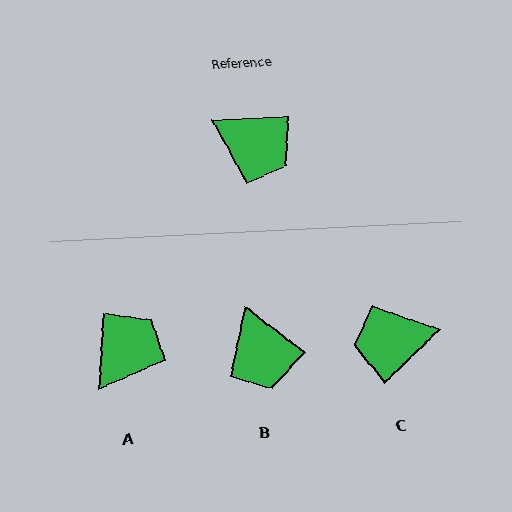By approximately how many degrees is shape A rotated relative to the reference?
Approximately 85 degrees counter-clockwise.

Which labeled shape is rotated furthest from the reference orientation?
C, about 138 degrees away.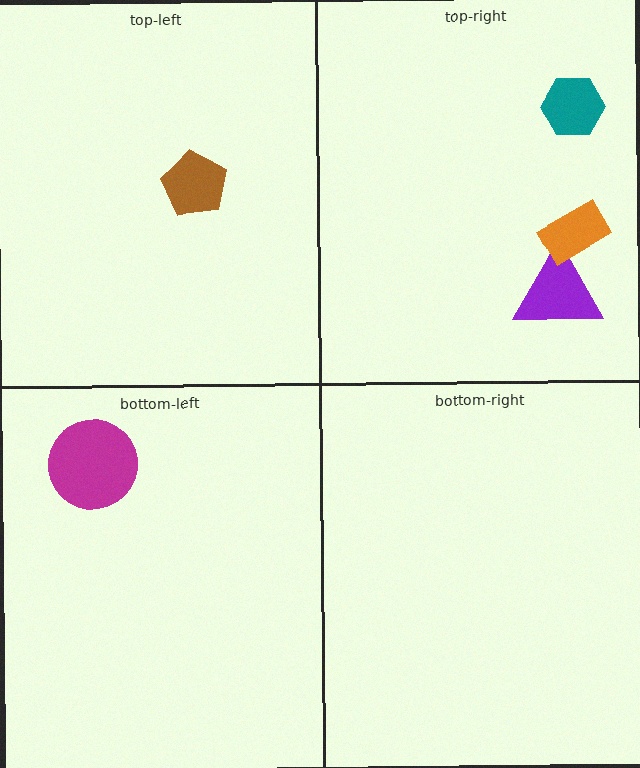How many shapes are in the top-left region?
1.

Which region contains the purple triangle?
The top-right region.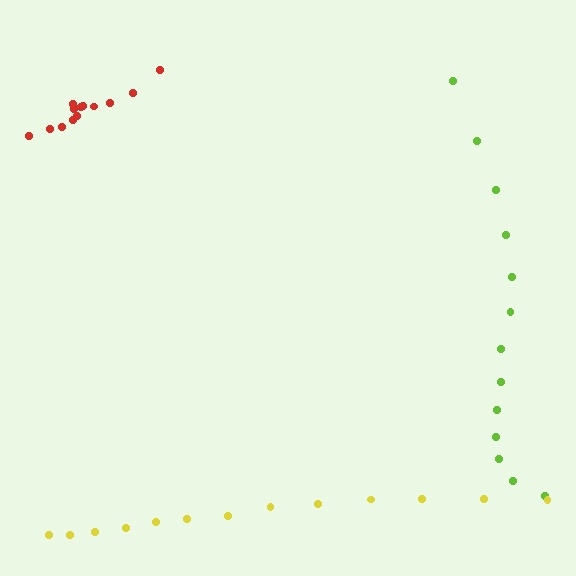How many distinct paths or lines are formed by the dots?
There are 3 distinct paths.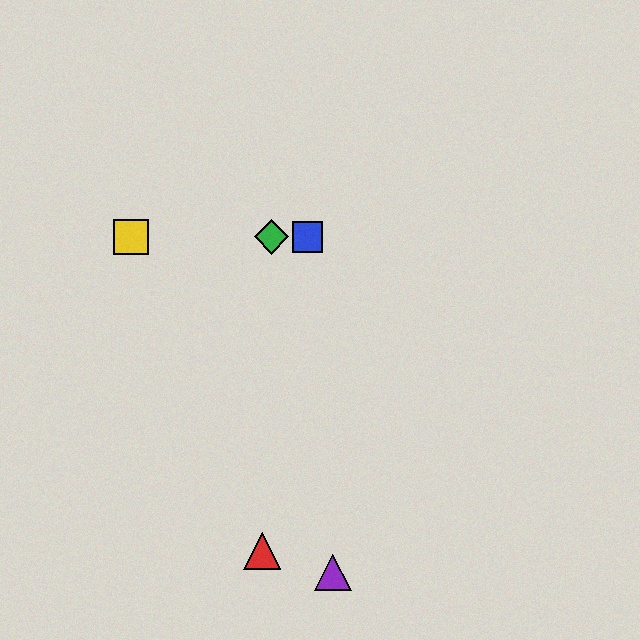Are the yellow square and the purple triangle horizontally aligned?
No, the yellow square is at y≈237 and the purple triangle is at y≈573.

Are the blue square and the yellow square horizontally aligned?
Yes, both are at y≈237.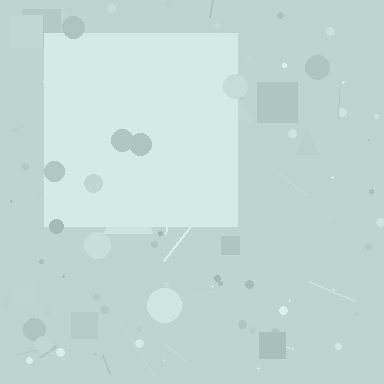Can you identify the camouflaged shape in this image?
The camouflaged shape is a square.